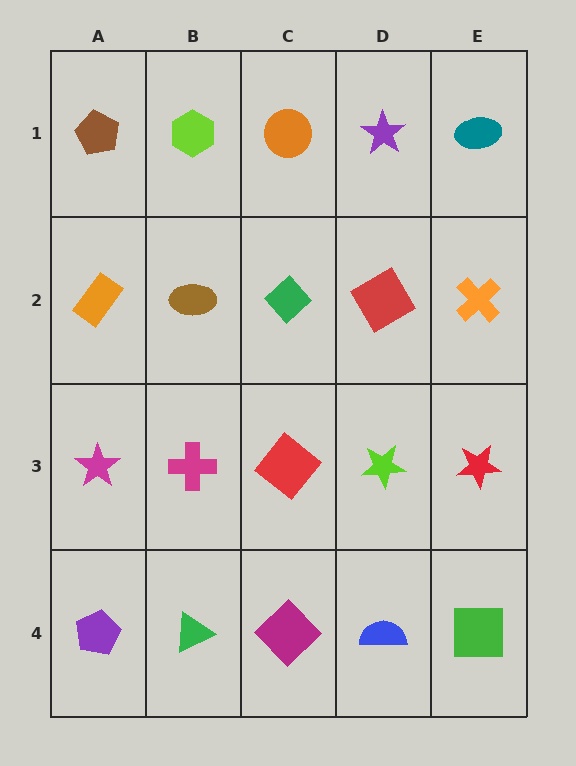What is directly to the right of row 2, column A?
A brown ellipse.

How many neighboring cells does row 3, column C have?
4.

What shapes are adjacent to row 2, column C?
An orange circle (row 1, column C), a red diamond (row 3, column C), a brown ellipse (row 2, column B), a red diamond (row 2, column D).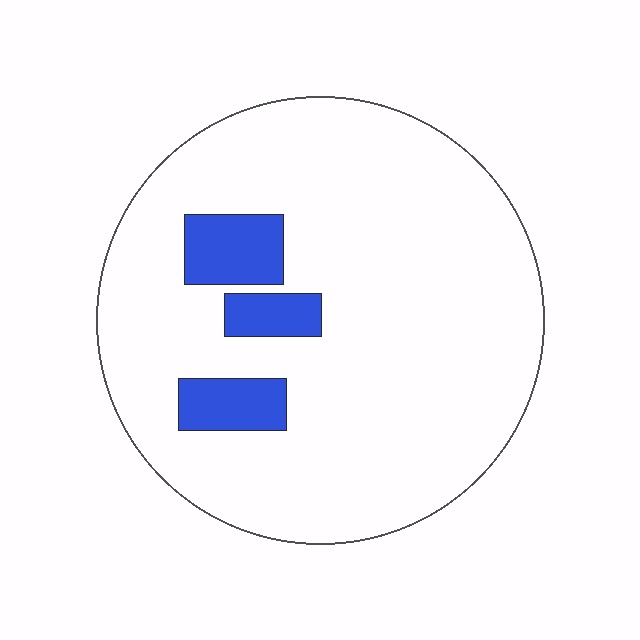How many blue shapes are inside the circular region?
3.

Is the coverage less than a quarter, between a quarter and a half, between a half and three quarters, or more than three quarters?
Less than a quarter.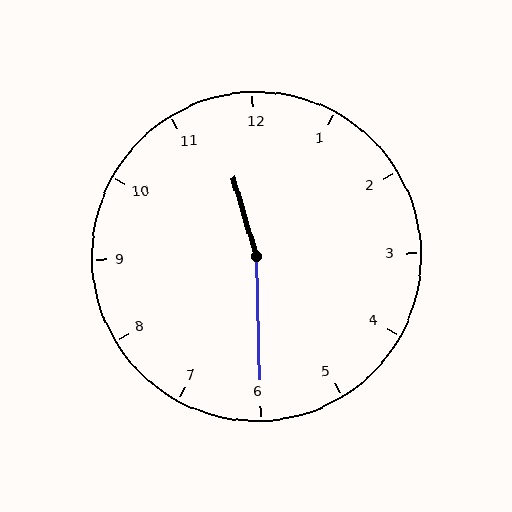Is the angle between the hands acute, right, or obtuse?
It is obtuse.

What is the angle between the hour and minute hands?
Approximately 165 degrees.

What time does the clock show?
11:30.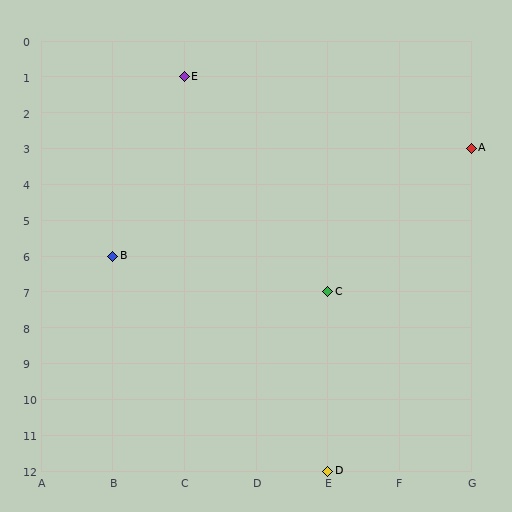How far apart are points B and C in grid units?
Points B and C are 3 columns and 1 row apart (about 3.2 grid units diagonally).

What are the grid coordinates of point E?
Point E is at grid coordinates (C, 1).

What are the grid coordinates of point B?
Point B is at grid coordinates (B, 6).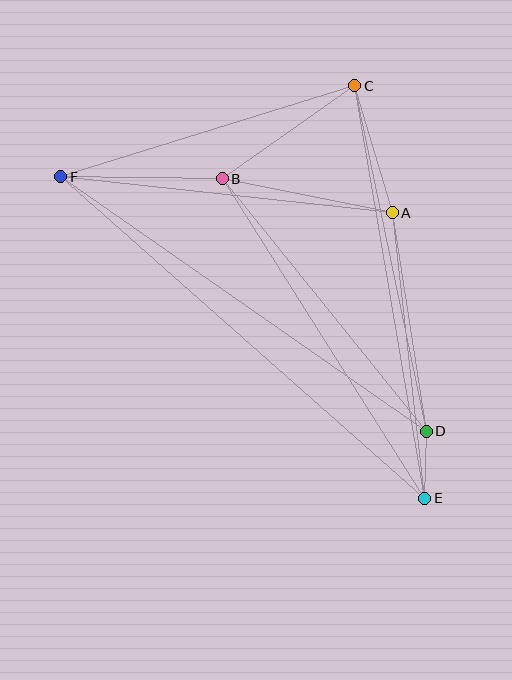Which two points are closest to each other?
Points D and E are closest to each other.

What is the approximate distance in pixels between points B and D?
The distance between B and D is approximately 324 pixels.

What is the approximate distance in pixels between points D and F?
The distance between D and F is approximately 445 pixels.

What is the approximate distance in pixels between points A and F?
The distance between A and F is approximately 333 pixels.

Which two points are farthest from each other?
Points E and F are farthest from each other.